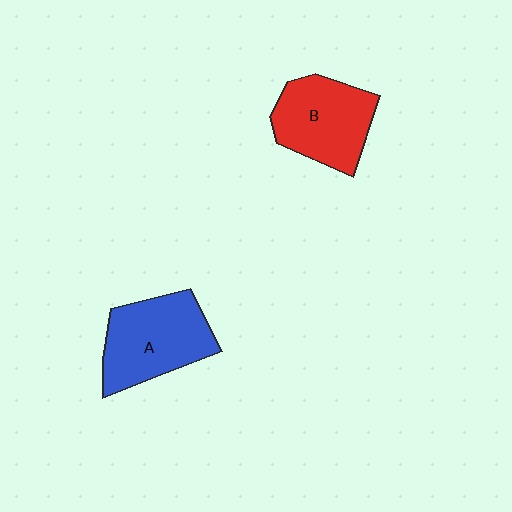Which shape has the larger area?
Shape A (blue).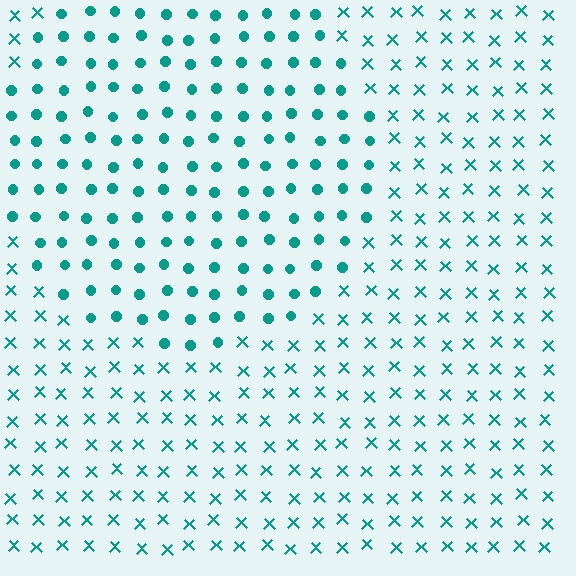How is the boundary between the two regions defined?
The boundary is defined by a change in element shape: circles inside vs. X marks outside. All elements share the same color and spacing.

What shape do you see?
I see a circle.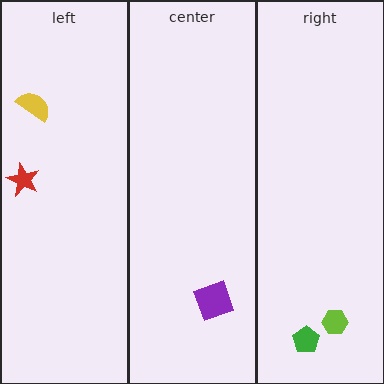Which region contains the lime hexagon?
The right region.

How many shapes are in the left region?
2.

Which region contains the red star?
The left region.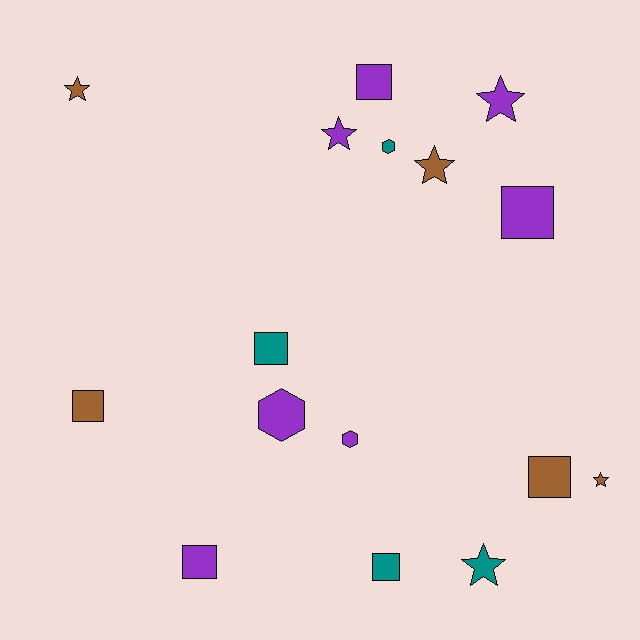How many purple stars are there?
There are 2 purple stars.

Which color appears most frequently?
Purple, with 7 objects.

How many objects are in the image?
There are 16 objects.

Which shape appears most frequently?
Square, with 7 objects.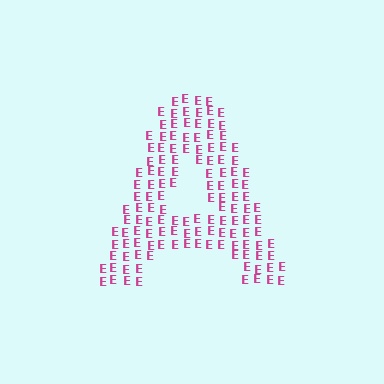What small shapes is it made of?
It is made of small letter E's.